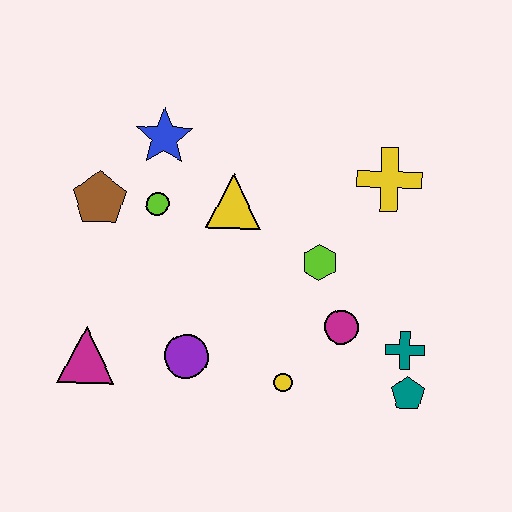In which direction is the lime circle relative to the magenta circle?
The lime circle is to the left of the magenta circle.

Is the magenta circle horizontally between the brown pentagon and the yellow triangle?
No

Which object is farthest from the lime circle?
The teal pentagon is farthest from the lime circle.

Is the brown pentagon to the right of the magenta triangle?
Yes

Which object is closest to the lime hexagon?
The magenta circle is closest to the lime hexagon.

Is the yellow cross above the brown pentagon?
Yes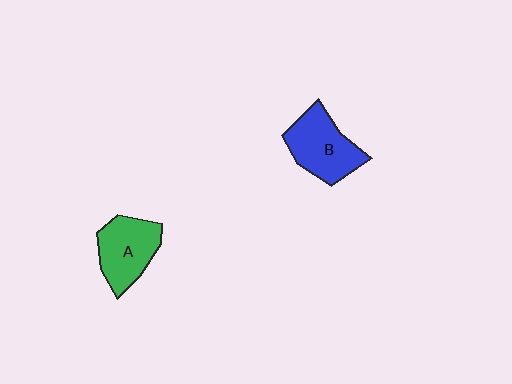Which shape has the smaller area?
Shape A (green).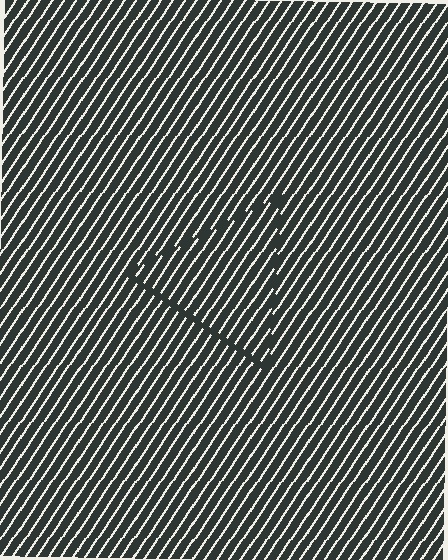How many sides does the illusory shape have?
3 sides — the line-ends trace a triangle.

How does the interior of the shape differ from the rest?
The interior of the shape contains the same grating, shifted by half a period — the contour is defined by the phase discontinuity where line-ends from the inner and outer gratings abut.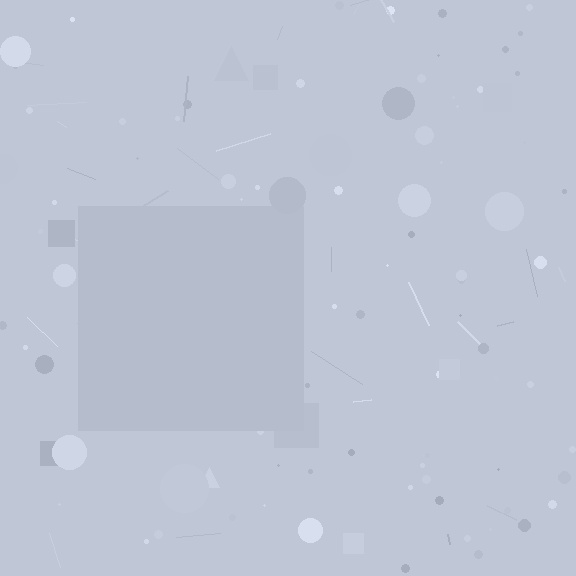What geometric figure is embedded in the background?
A square is embedded in the background.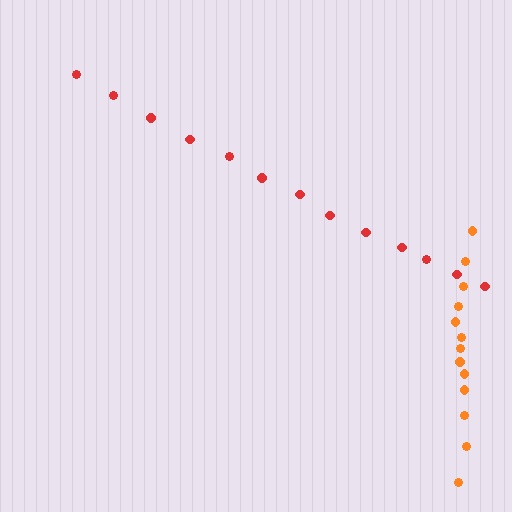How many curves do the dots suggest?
There are 2 distinct paths.